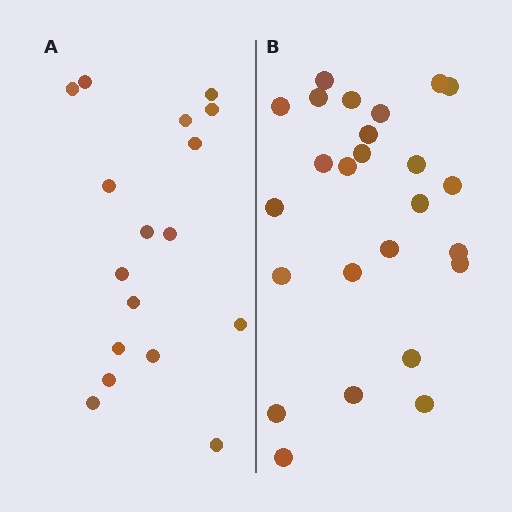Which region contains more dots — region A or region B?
Region B (the right region) has more dots.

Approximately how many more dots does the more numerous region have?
Region B has roughly 8 or so more dots than region A.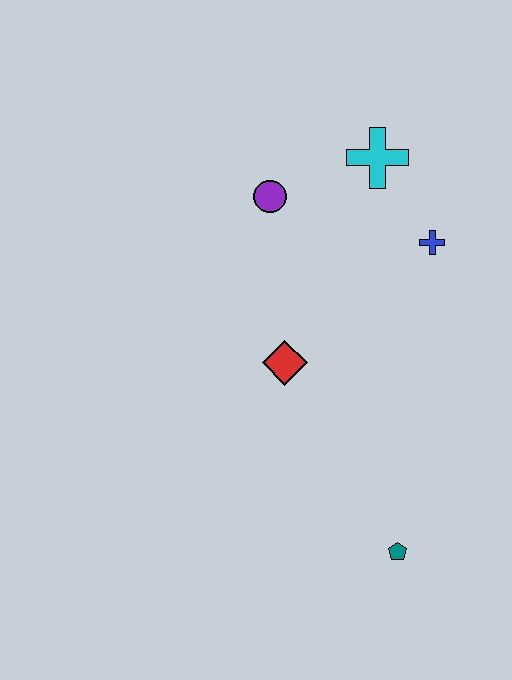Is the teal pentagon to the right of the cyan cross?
Yes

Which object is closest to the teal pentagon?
The red diamond is closest to the teal pentagon.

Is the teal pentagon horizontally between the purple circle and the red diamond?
No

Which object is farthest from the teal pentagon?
The cyan cross is farthest from the teal pentagon.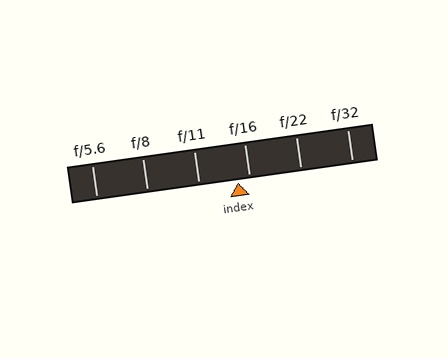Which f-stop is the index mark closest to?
The index mark is closest to f/16.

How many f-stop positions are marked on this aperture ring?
There are 6 f-stop positions marked.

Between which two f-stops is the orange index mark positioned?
The index mark is between f/11 and f/16.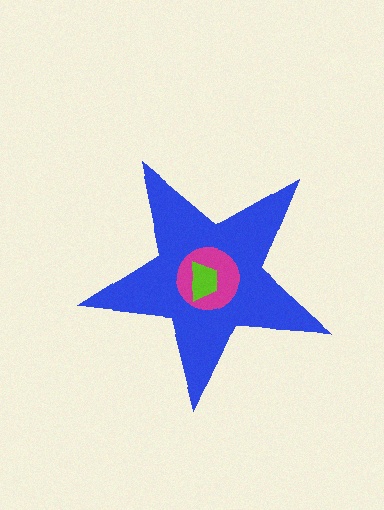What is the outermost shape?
The blue star.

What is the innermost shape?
The lime trapezoid.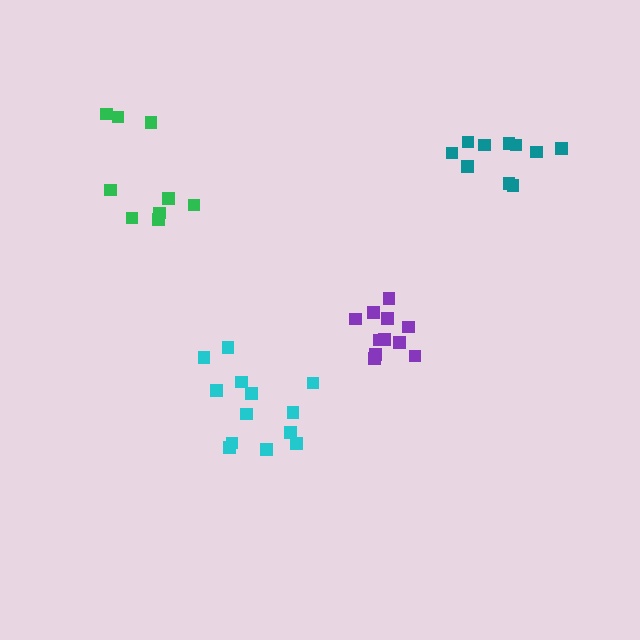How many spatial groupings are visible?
There are 4 spatial groupings.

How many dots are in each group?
Group 1: 13 dots, Group 2: 10 dots, Group 3: 11 dots, Group 4: 9 dots (43 total).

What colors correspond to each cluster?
The clusters are colored: cyan, teal, purple, green.